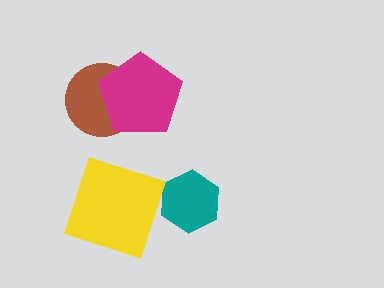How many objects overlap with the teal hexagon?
0 objects overlap with the teal hexagon.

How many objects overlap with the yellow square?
0 objects overlap with the yellow square.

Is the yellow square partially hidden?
No, no other shape covers it.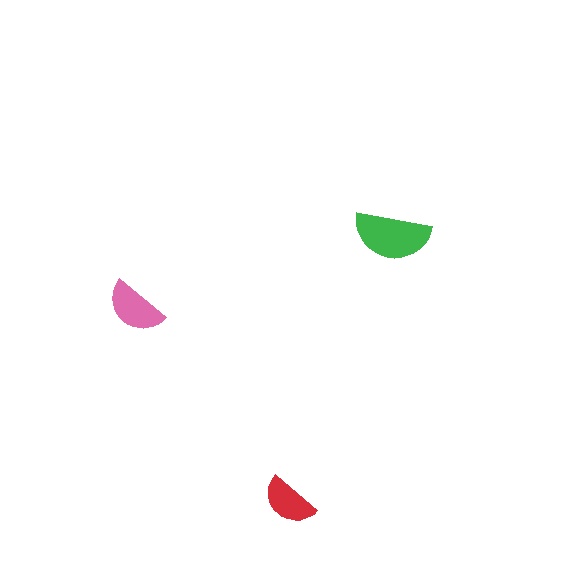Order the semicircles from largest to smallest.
the green one, the pink one, the red one.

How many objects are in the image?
There are 3 objects in the image.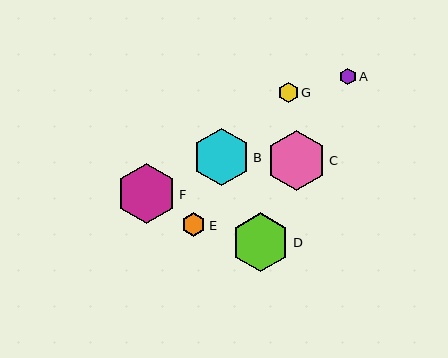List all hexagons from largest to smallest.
From largest to smallest: F, C, D, B, E, G, A.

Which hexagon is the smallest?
Hexagon A is the smallest with a size of approximately 16 pixels.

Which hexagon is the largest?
Hexagon F is the largest with a size of approximately 60 pixels.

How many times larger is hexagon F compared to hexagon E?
Hexagon F is approximately 2.6 times the size of hexagon E.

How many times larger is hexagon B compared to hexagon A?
Hexagon B is approximately 3.5 times the size of hexagon A.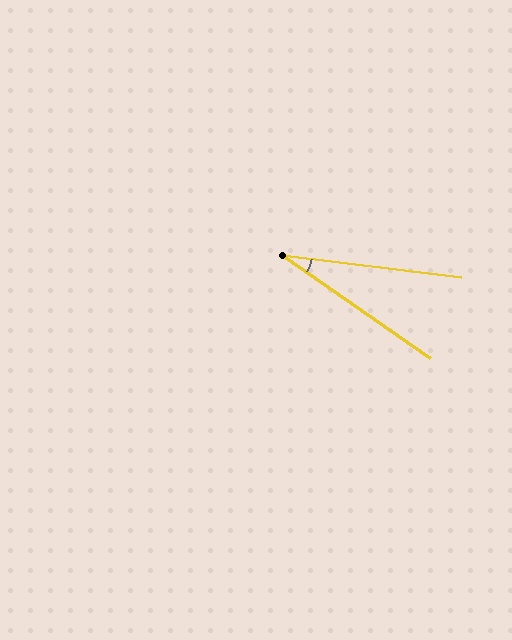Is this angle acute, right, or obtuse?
It is acute.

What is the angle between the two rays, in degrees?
Approximately 28 degrees.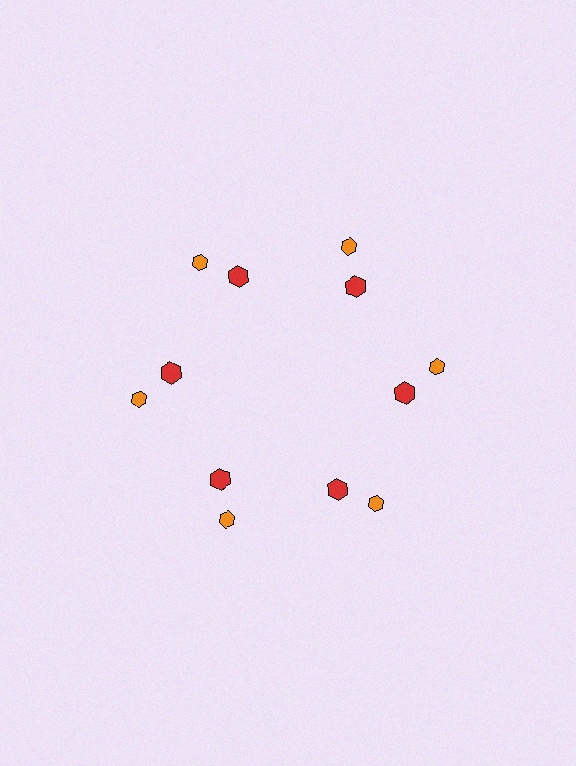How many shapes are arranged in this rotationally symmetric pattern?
There are 12 shapes, arranged in 6 groups of 2.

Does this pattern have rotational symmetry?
Yes, this pattern has 6-fold rotational symmetry. It looks the same after rotating 60 degrees around the center.